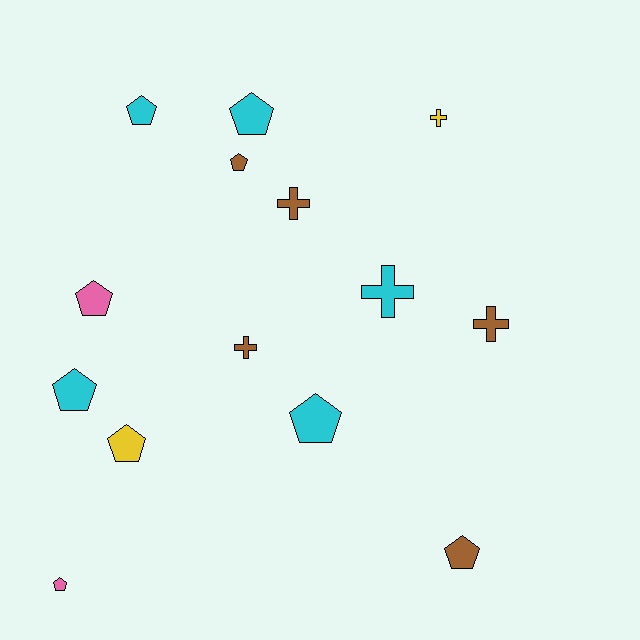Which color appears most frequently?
Cyan, with 5 objects.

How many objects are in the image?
There are 14 objects.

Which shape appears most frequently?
Pentagon, with 9 objects.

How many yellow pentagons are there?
There is 1 yellow pentagon.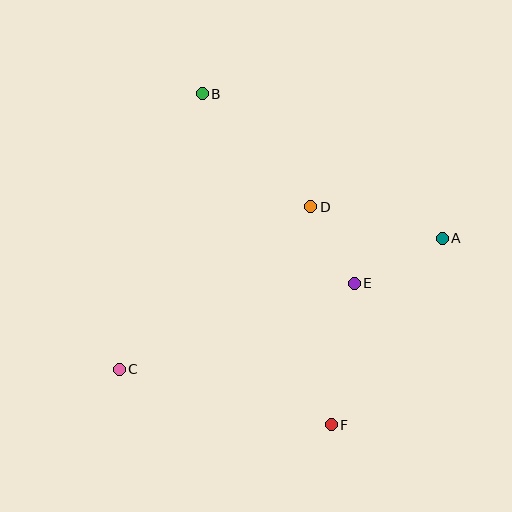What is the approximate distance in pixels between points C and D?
The distance between C and D is approximately 251 pixels.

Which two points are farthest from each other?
Points B and F are farthest from each other.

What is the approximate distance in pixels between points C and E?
The distance between C and E is approximately 250 pixels.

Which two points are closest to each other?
Points D and E are closest to each other.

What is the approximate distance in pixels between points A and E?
The distance between A and E is approximately 99 pixels.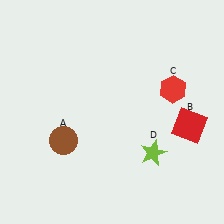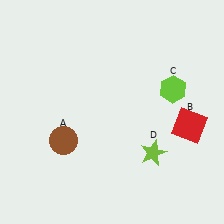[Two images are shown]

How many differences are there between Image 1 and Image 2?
There is 1 difference between the two images.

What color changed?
The hexagon (C) changed from red in Image 1 to lime in Image 2.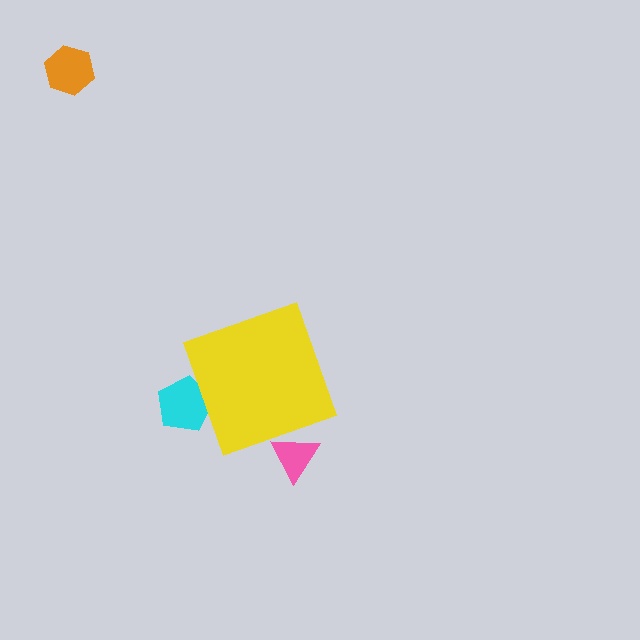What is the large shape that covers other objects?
A yellow diamond.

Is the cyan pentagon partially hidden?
Yes, the cyan pentagon is partially hidden behind the yellow diamond.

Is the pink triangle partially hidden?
Yes, the pink triangle is partially hidden behind the yellow diamond.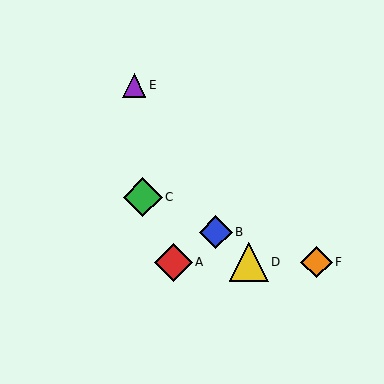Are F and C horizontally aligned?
No, F is at y≈262 and C is at y≈197.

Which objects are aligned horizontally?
Objects A, D, F are aligned horizontally.